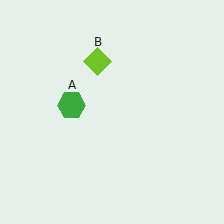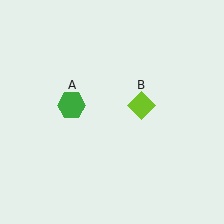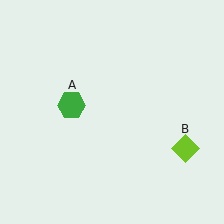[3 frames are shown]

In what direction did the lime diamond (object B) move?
The lime diamond (object B) moved down and to the right.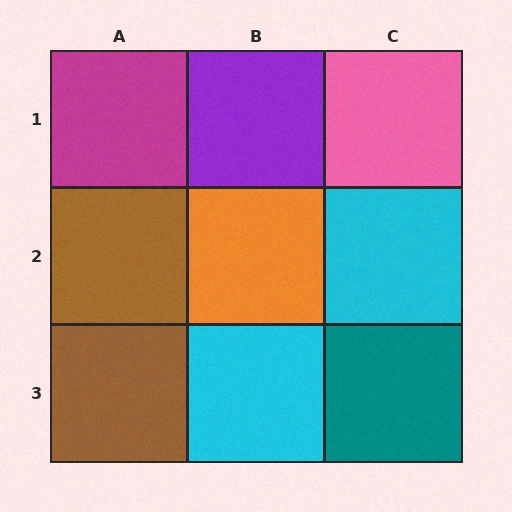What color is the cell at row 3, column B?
Cyan.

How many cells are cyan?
2 cells are cyan.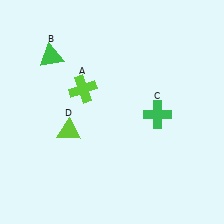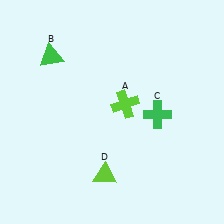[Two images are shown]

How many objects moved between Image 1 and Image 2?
2 objects moved between the two images.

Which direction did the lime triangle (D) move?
The lime triangle (D) moved down.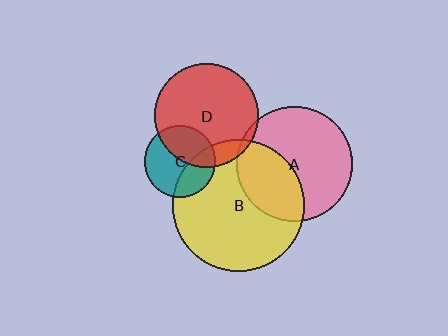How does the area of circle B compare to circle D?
Approximately 1.6 times.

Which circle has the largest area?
Circle B (yellow).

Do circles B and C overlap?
Yes.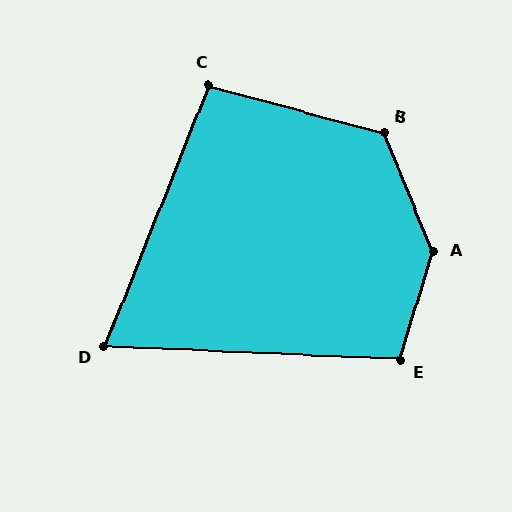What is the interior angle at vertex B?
Approximately 128 degrees (obtuse).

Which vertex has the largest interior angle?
A, at approximately 140 degrees.